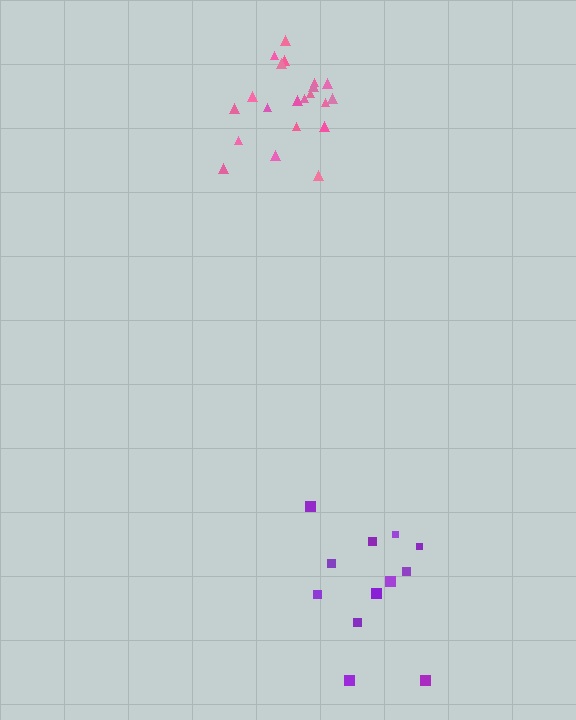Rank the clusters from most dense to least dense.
pink, purple.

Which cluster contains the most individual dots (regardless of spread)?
Pink (21).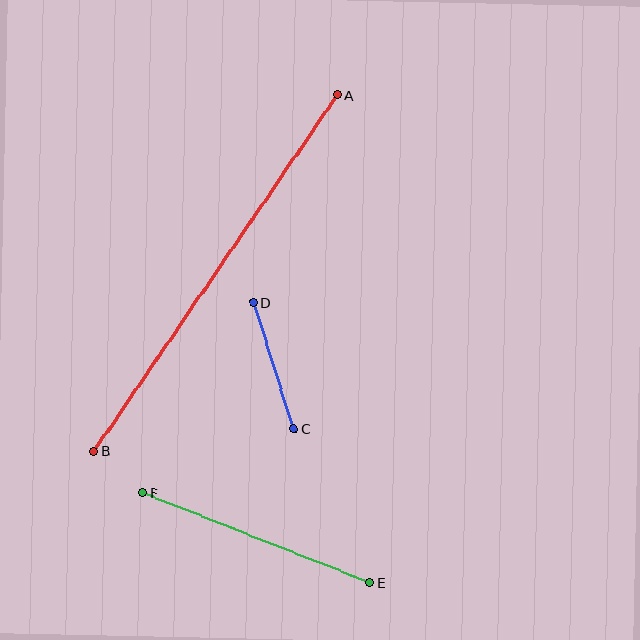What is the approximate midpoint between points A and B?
The midpoint is at approximately (215, 273) pixels.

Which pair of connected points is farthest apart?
Points A and B are farthest apart.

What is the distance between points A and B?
The distance is approximately 431 pixels.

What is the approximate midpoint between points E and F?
The midpoint is at approximately (256, 538) pixels.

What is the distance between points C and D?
The distance is approximately 132 pixels.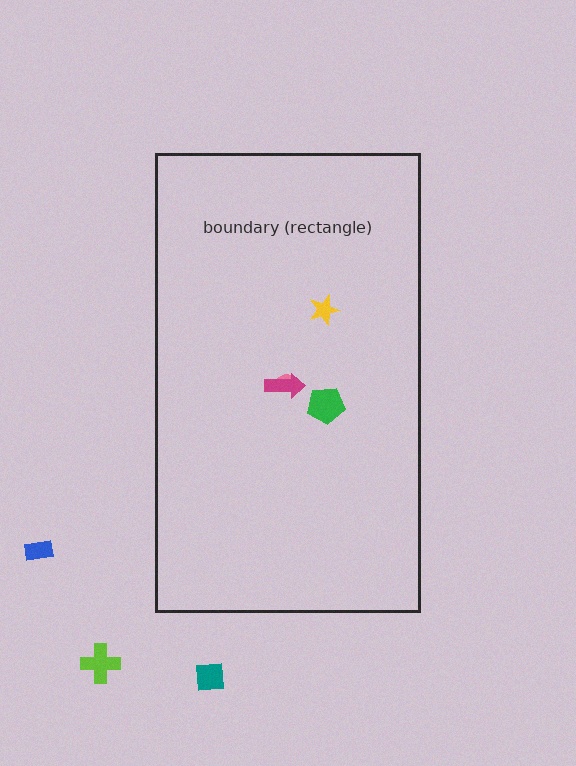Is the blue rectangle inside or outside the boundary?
Outside.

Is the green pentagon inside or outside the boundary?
Inside.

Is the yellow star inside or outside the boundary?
Inside.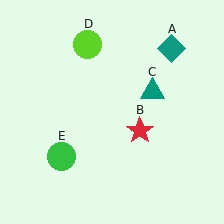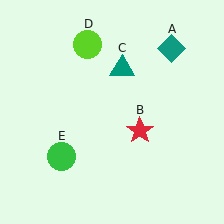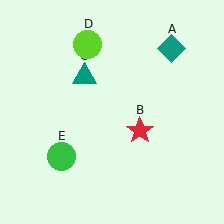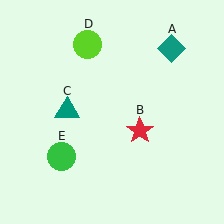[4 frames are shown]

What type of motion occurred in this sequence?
The teal triangle (object C) rotated counterclockwise around the center of the scene.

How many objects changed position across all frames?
1 object changed position: teal triangle (object C).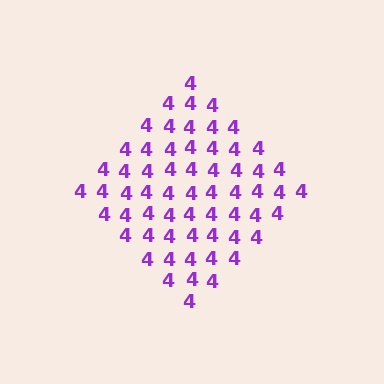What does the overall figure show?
The overall figure shows a diamond.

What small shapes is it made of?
It is made of small digit 4's.